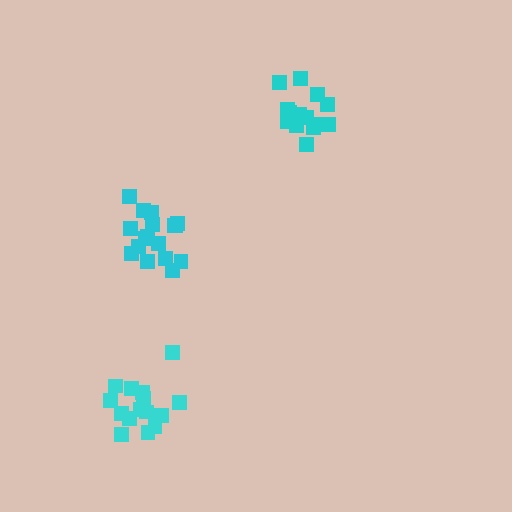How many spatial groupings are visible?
There are 3 spatial groupings.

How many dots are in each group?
Group 1: 14 dots, Group 2: 17 dots, Group 3: 16 dots (47 total).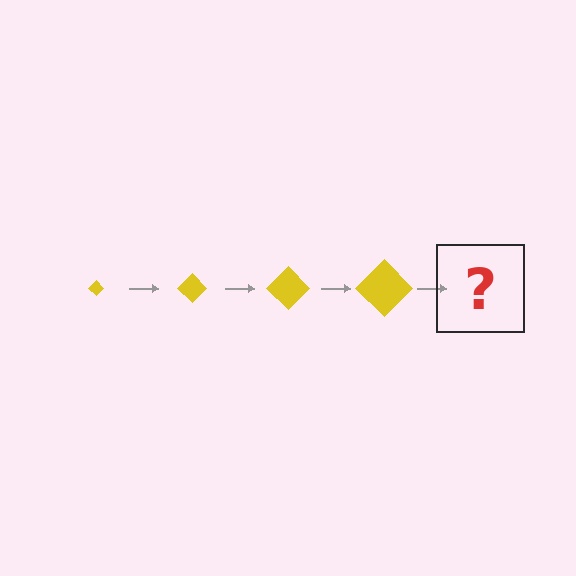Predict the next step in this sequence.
The next step is a yellow diamond, larger than the previous one.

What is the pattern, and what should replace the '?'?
The pattern is that the diamond gets progressively larger each step. The '?' should be a yellow diamond, larger than the previous one.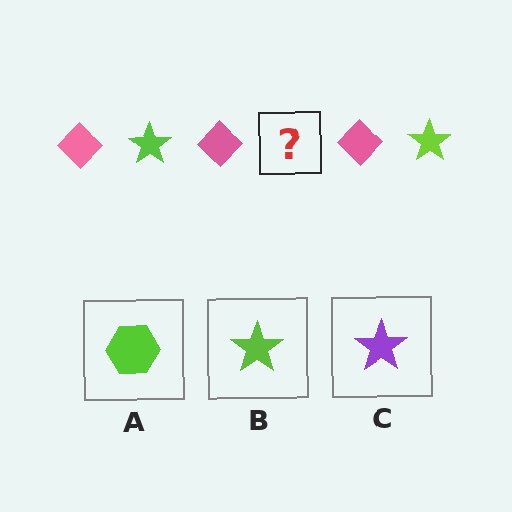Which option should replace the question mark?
Option B.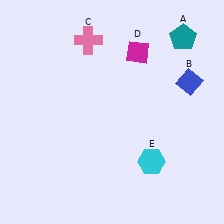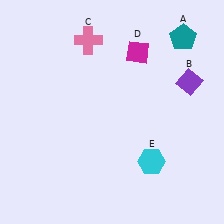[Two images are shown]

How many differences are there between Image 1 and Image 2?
There is 1 difference between the two images.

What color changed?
The diamond (B) changed from blue in Image 1 to purple in Image 2.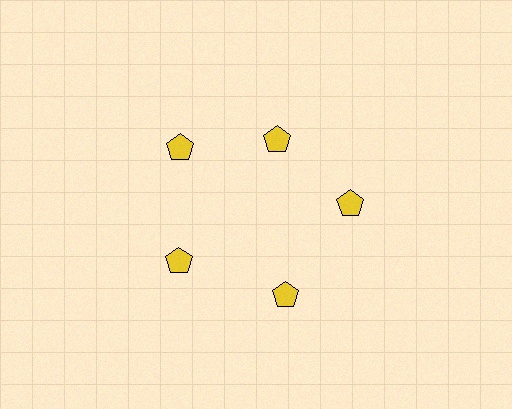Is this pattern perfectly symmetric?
No. The 5 yellow pentagons are arranged in a ring, but one element near the 1 o'clock position is pulled inward toward the center, breaking the 5-fold rotational symmetry.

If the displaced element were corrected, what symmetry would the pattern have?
It would have 5-fold rotational symmetry — the pattern would map onto itself every 72 degrees.